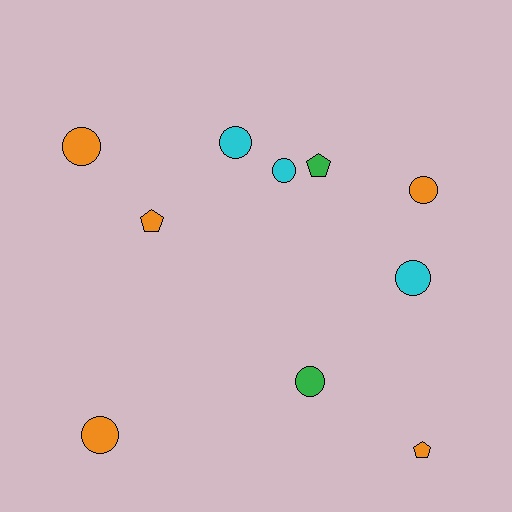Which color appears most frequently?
Orange, with 5 objects.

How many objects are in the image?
There are 10 objects.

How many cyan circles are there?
There are 3 cyan circles.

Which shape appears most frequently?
Circle, with 7 objects.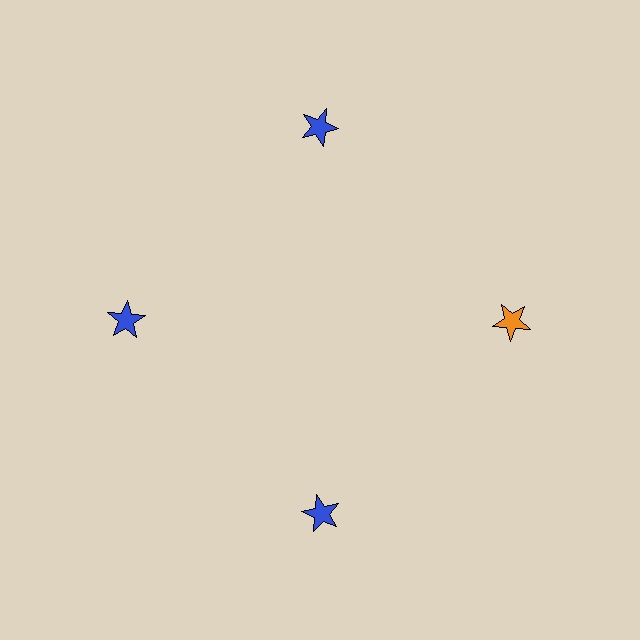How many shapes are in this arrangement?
There are 4 shapes arranged in a ring pattern.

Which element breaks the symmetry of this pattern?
The orange star at roughly the 3 o'clock position breaks the symmetry. All other shapes are blue stars.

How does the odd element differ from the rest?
It has a different color: orange instead of blue.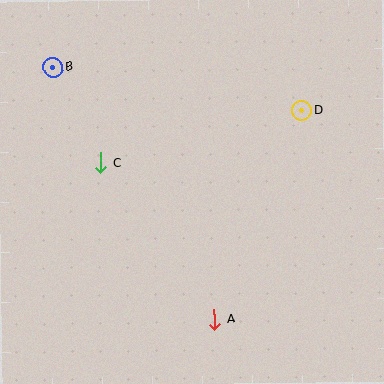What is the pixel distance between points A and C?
The distance between A and C is 193 pixels.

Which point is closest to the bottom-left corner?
Point A is closest to the bottom-left corner.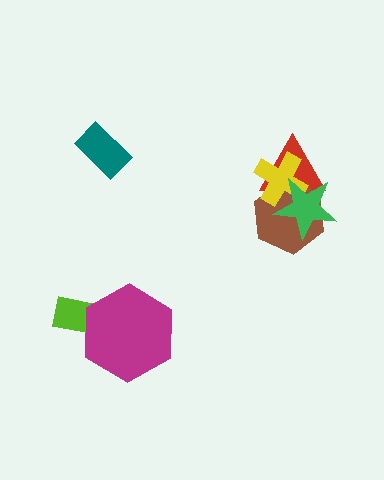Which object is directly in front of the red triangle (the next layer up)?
The brown hexagon is directly in front of the red triangle.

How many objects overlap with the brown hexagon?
3 objects overlap with the brown hexagon.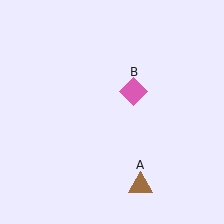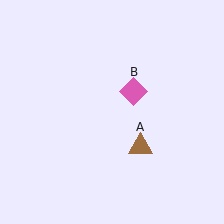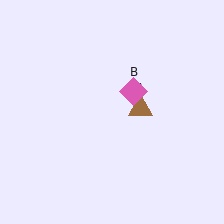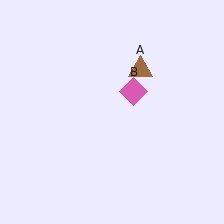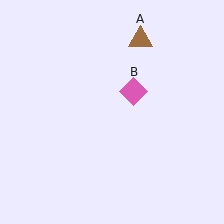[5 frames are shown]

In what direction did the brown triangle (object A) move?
The brown triangle (object A) moved up.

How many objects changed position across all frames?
1 object changed position: brown triangle (object A).